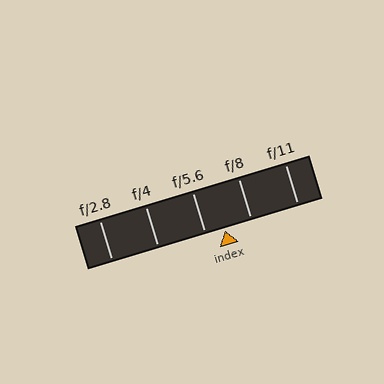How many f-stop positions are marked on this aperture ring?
There are 5 f-stop positions marked.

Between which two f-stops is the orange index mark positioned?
The index mark is between f/5.6 and f/8.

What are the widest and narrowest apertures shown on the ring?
The widest aperture shown is f/2.8 and the narrowest is f/11.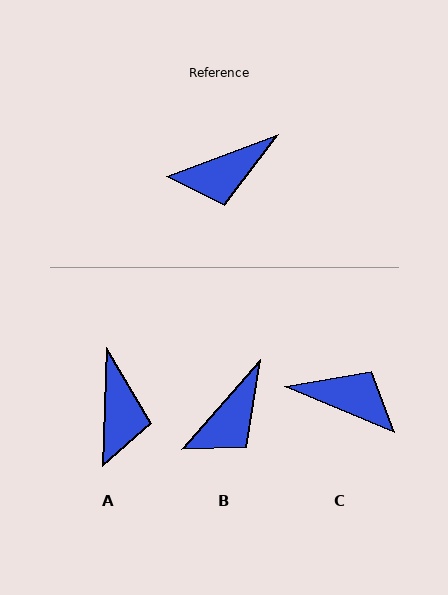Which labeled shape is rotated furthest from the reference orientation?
C, about 137 degrees away.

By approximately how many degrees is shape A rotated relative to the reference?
Approximately 67 degrees counter-clockwise.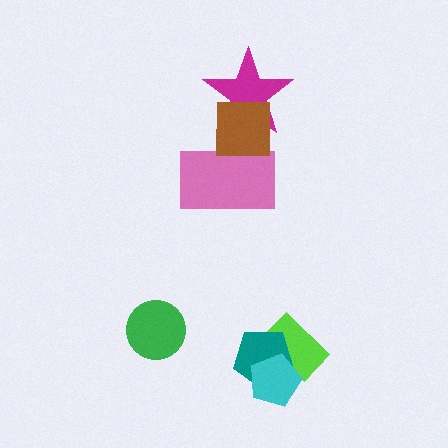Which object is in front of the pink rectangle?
The brown square is in front of the pink rectangle.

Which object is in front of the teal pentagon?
The cyan pentagon is in front of the teal pentagon.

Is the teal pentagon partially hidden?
Yes, it is partially covered by another shape.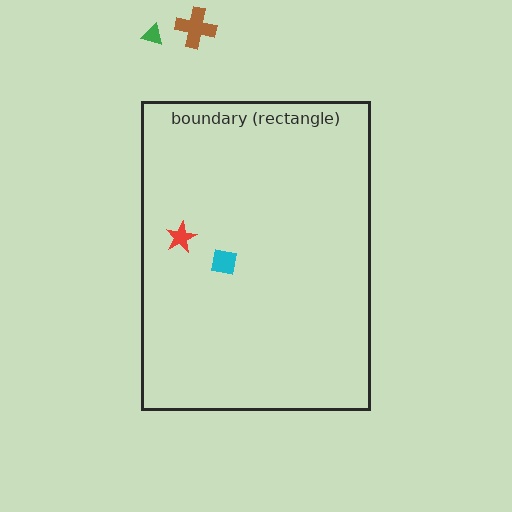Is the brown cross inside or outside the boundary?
Outside.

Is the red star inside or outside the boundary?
Inside.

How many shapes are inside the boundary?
2 inside, 2 outside.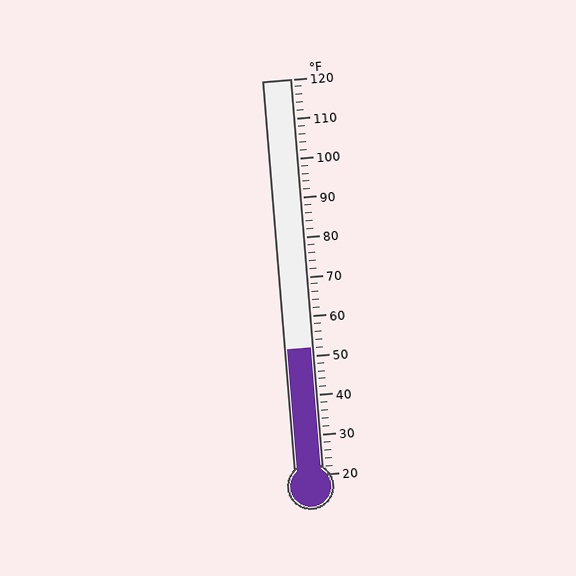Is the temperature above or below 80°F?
The temperature is below 80°F.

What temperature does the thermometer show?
The thermometer shows approximately 52°F.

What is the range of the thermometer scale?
The thermometer scale ranges from 20°F to 120°F.